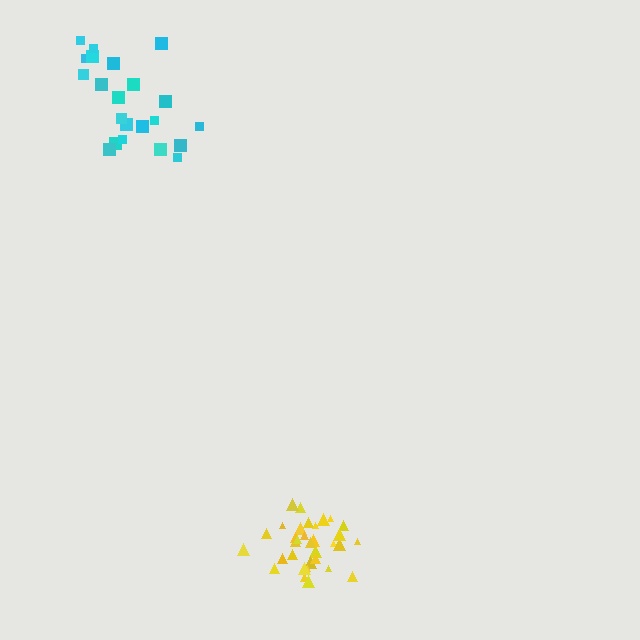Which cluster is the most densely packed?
Yellow.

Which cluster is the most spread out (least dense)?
Cyan.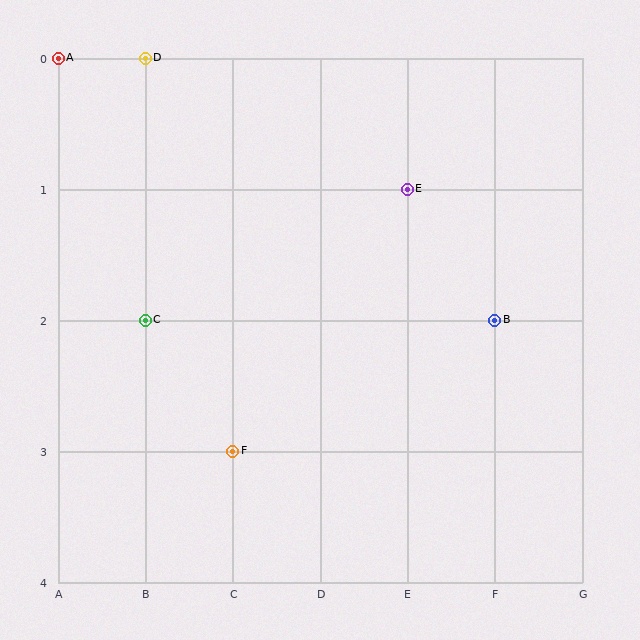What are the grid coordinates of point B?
Point B is at grid coordinates (F, 2).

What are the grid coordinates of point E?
Point E is at grid coordinates (E, 1).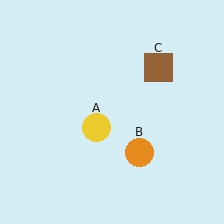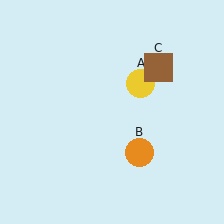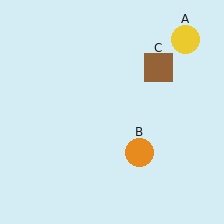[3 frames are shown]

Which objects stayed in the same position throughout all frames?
Orange circle (object B) and brown square (object C) remained stationary.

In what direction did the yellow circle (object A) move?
The yellow circle (object A) moved up and to the right.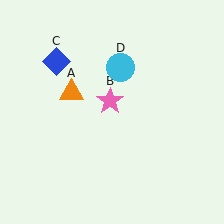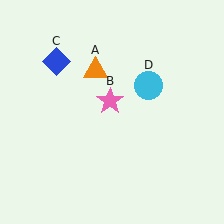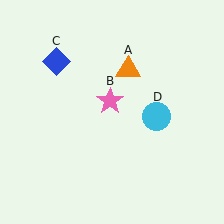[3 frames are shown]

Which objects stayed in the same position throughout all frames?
Pink star (object B) and blue diamond (object C) remained stationary.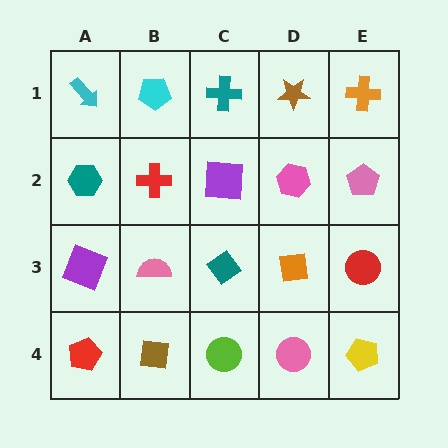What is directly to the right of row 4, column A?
A brown square.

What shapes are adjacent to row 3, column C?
A purple square (row 2, column C), a lime circle (row 4, column C), a pink semicircle (row 3, column B), an orange square (row 3, column D).